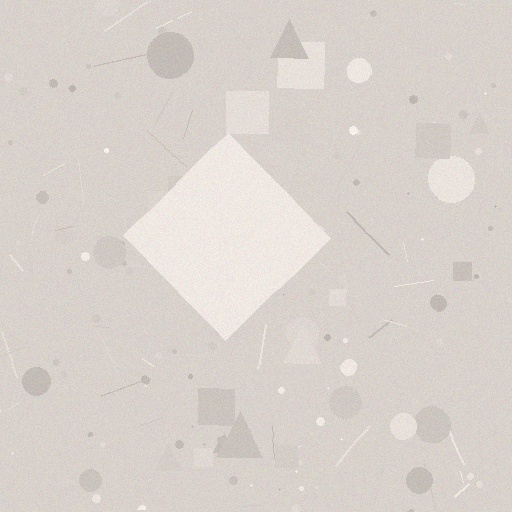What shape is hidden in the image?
A diamond is hidden in the image.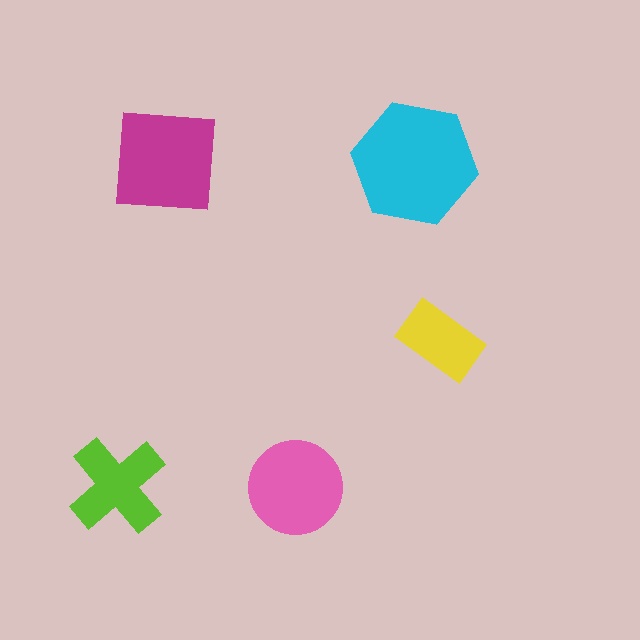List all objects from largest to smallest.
The cyan hexagon, the magenta square, the pink circle, the lime cross, the yellow rectangle.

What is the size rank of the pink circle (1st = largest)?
3rd.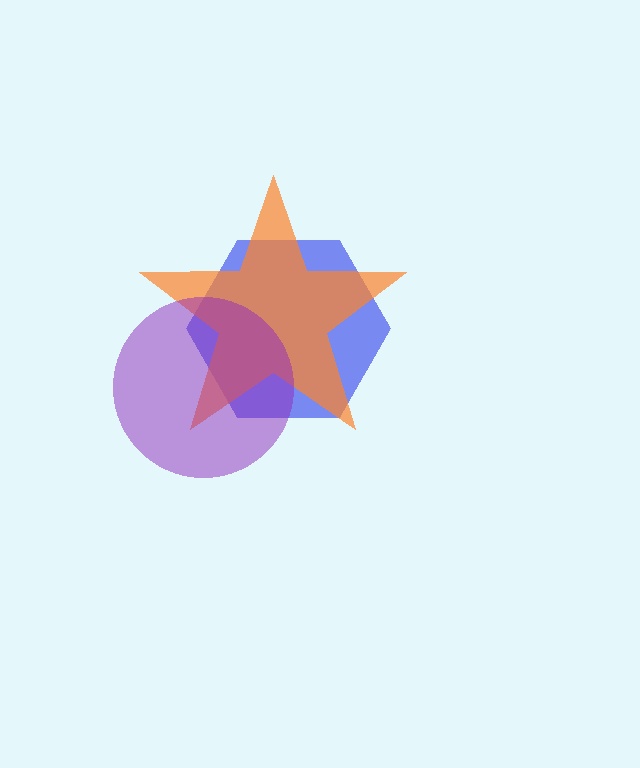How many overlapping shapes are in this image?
There are 3 overlapping shapes in the image.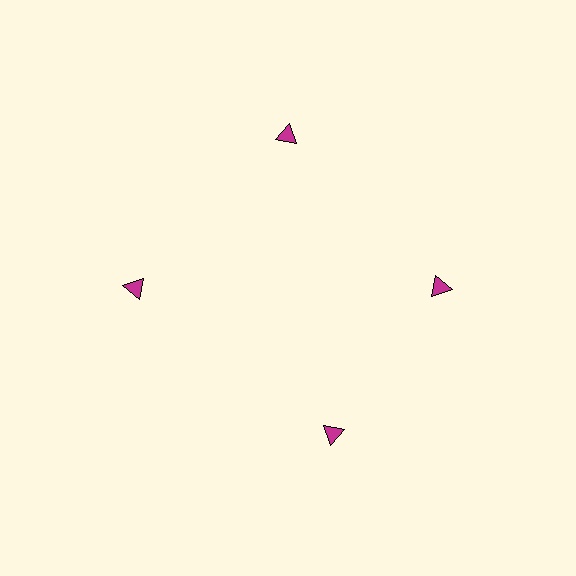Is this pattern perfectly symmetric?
No. The 4 magenta triangles are arranged in a ring, but one element near the 6 o'clock position is rotated out of alignment along the ring, breaking the 4-fold rotational symmetry.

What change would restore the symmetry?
The symmetry would be restored by rotating it back into even spacing with its neighbors so that all 4 triangles sit at equal angles and equal distance from the center.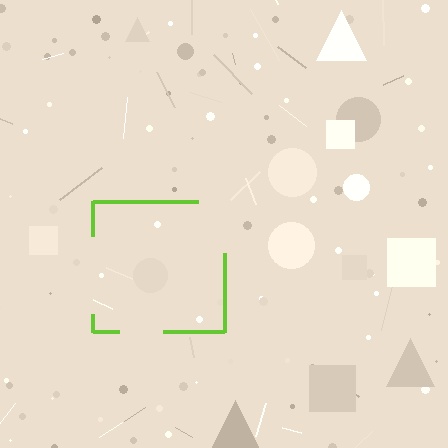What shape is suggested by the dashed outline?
The dashed outline suggests a square.